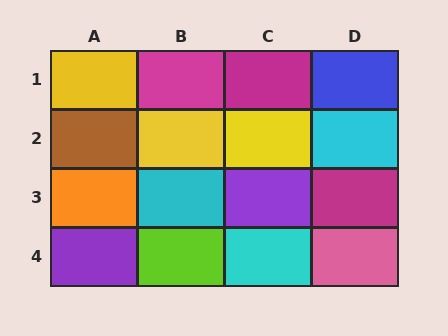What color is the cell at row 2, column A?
Brown.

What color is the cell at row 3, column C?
Purple.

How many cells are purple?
2 cells are purple.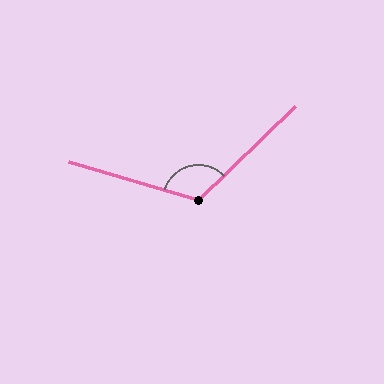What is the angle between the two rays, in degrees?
Approximately 119 degrees.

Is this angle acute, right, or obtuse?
It is obtuse.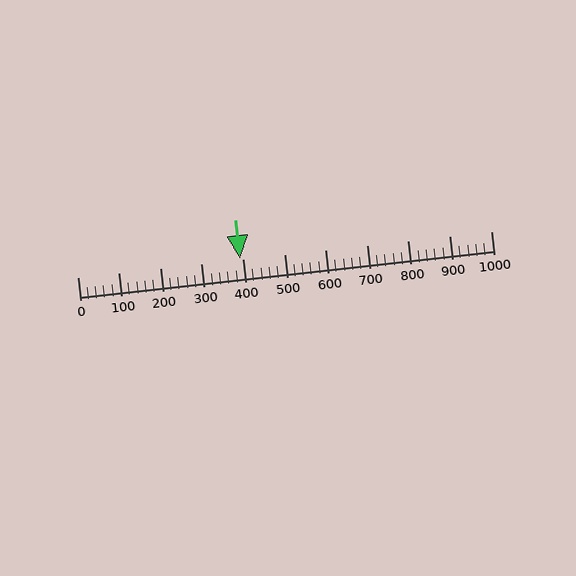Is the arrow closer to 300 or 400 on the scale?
The arrow is closer to 400.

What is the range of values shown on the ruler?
The ruler shows values from 0 to 1000.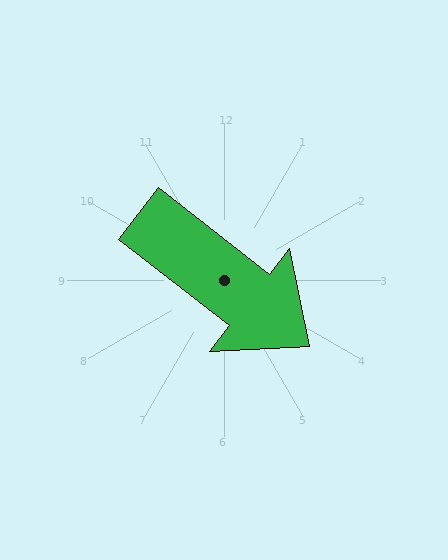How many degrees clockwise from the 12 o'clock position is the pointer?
Approximately 128 degrees.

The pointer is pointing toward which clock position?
Roughly 4 o'clock.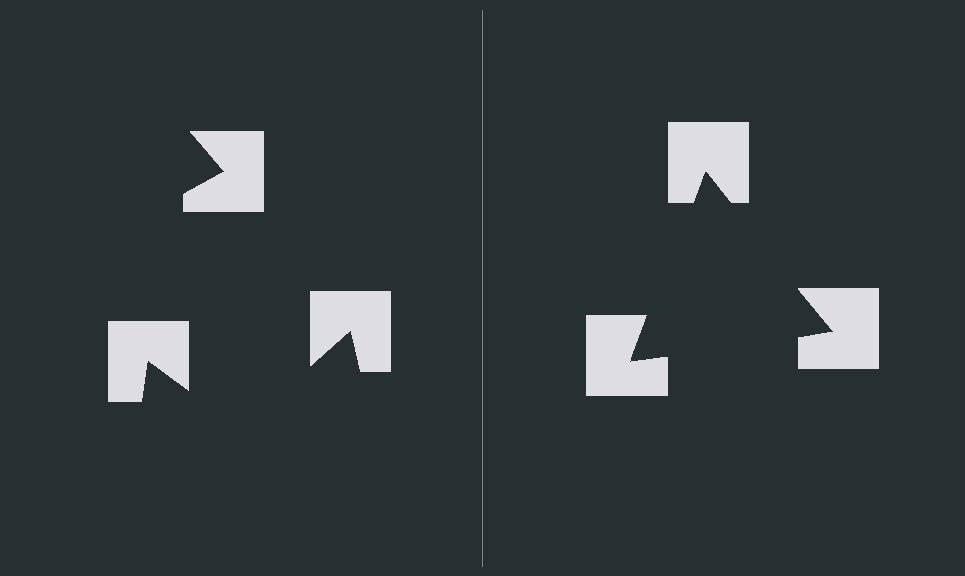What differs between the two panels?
The notched squares are positioned identically on both sides; only the wedge orientations differ. On the right they align to a triangle; on the left they are misaligned.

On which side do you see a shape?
An illusory triangle appears on the right side. On the left side the wedge cuts are rotated, so no coherent shape forms.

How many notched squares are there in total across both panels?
6 — 3 on each side.